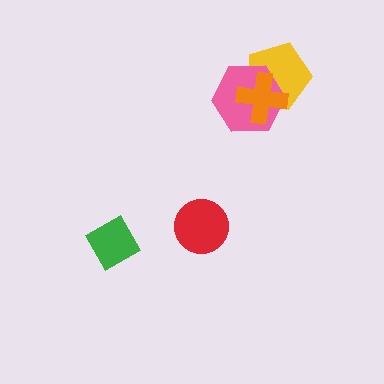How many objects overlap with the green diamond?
0 objects overlap with the green diamond.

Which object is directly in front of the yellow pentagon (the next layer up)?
The pink hexagon is directly in front of the yellow pentagon.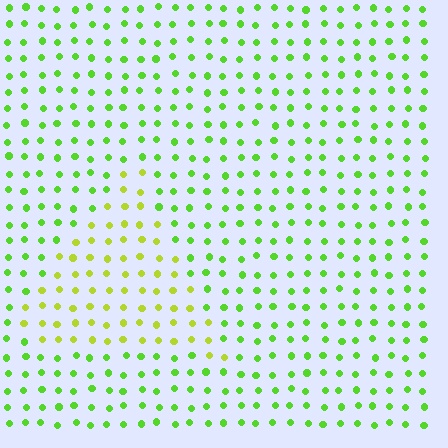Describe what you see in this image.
The image is filled with small lime elements in a uniform arrangement. A triangle-shaped region is visible where the elements are tinted to a slightly different hue, forming a subtle color boundary.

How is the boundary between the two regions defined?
The boundary is defined purely by a slight shift in hue (about 33 degrees). Spacing, size, and orientation are identical on both sides.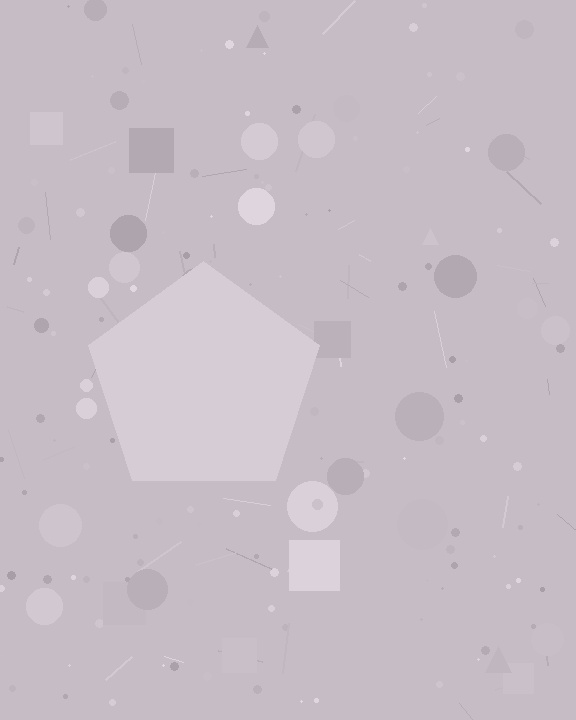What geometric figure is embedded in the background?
A pentagon is embedded in the background.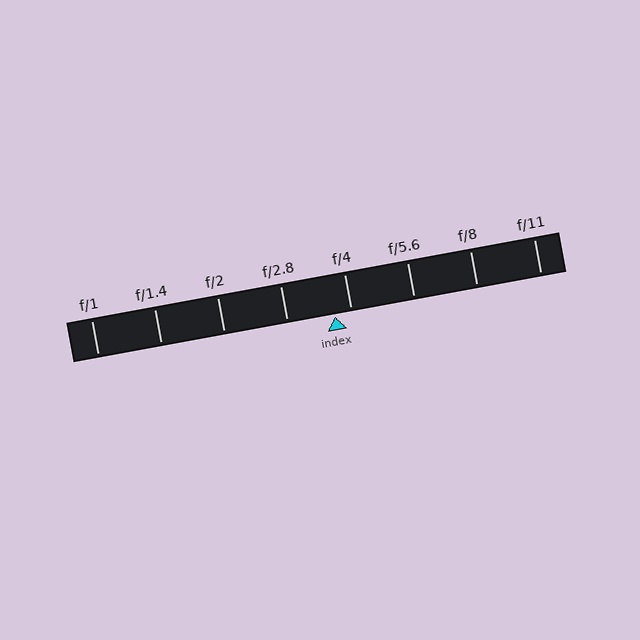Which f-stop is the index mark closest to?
The index mark is closest to f/4.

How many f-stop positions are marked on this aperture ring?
There are 8 f-stop positions marked.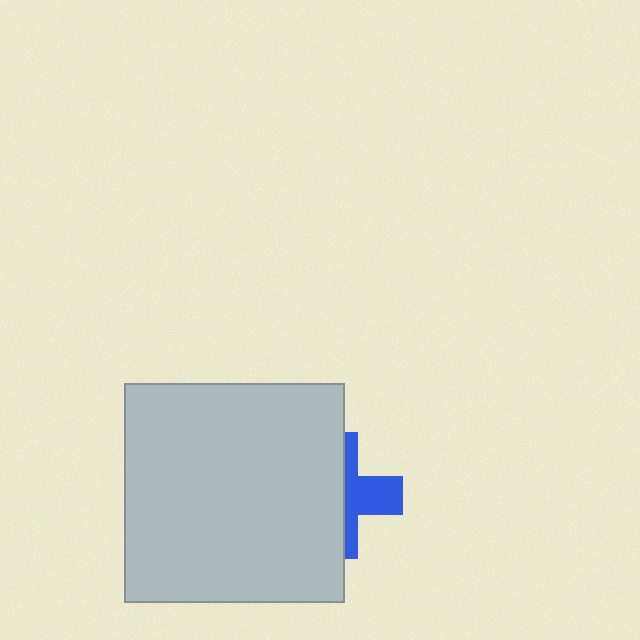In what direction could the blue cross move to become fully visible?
The blue cross could move right. That would shift it out from behind the light gray square entirely.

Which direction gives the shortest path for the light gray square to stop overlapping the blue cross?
Moving left gives the shortest separation.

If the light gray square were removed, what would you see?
You would see the complete blue cross.